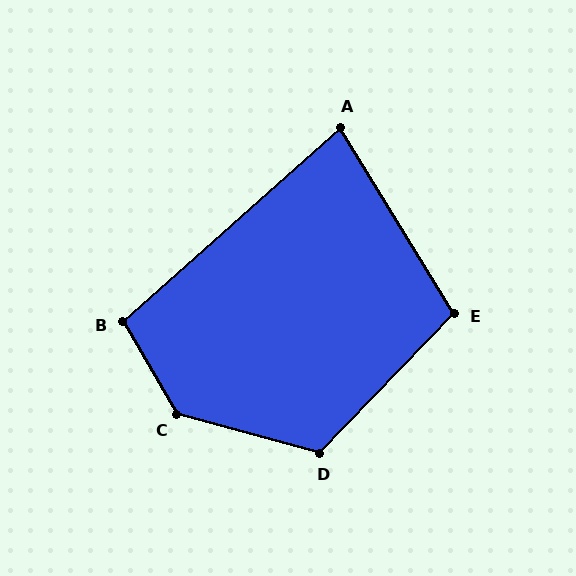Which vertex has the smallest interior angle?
A, at approximately 80 degrees.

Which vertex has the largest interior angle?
C, at approximately 135 degrees.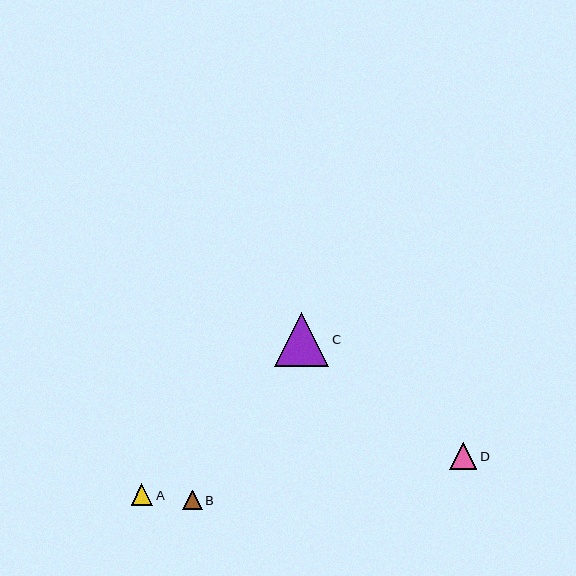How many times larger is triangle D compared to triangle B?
Triangle D is approximately 1.4 times the size of triangle B.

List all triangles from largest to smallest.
From largest to smallest: C, D, A, B.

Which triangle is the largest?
Triangle C is the largest with a size of approximately 54 pixels.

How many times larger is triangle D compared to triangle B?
Triangle D is approximately 1.4 times the size of triangle B.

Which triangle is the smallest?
Triangle B is the smallest with a size of approximately 19 pixels.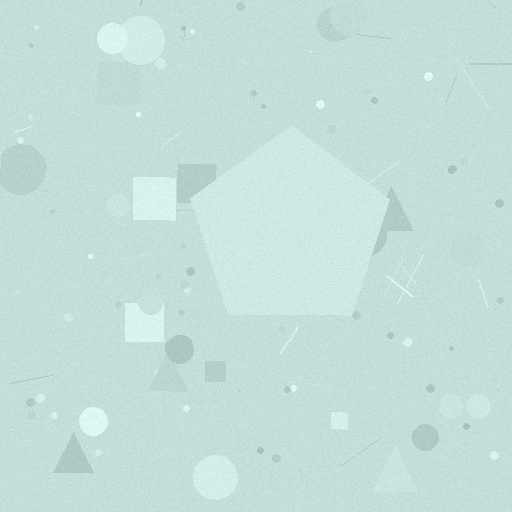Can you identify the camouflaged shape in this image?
The camouflaged shape is a pentagon.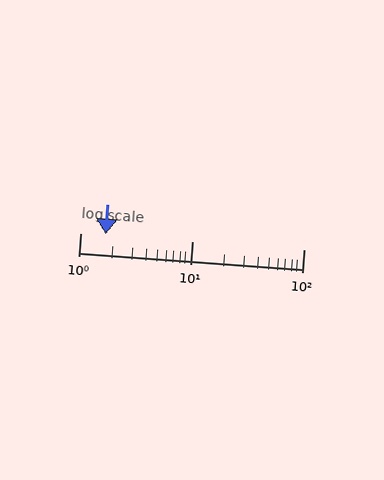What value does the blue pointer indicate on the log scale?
The pointer indicates approximately 1.7.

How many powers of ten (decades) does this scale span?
The scale spans 2 decades, from 1 to 100.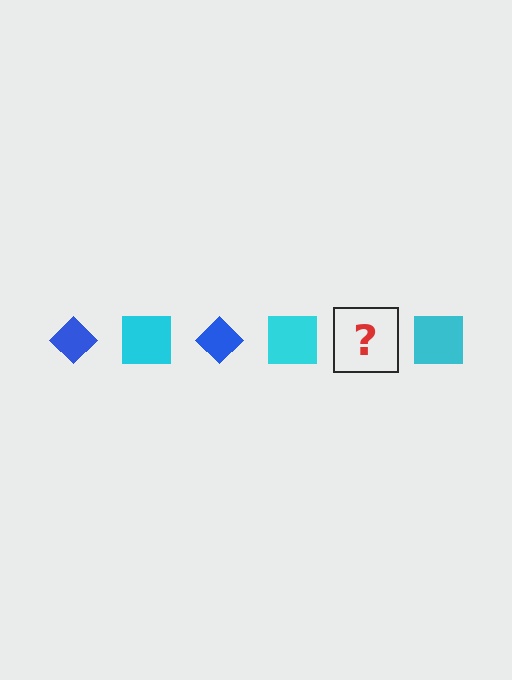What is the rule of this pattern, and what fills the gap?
The rule is that the pattern alternates between blue diamond and cyan square. The gap should be filled with a blue diamond.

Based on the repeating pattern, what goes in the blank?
The blank should be a blue diamond.